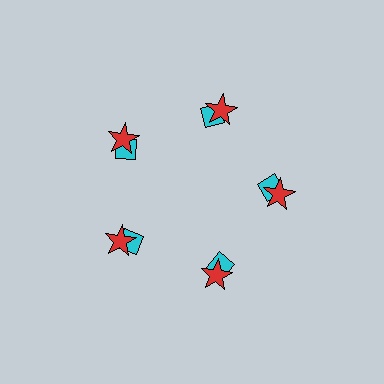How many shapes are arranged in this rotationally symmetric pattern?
There are 10 shapes, arranged in 5 groups of 2.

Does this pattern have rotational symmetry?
Yes, this pattern has 5-fold rotational symmetry. It looks the same after rotating 72 degrees around the center.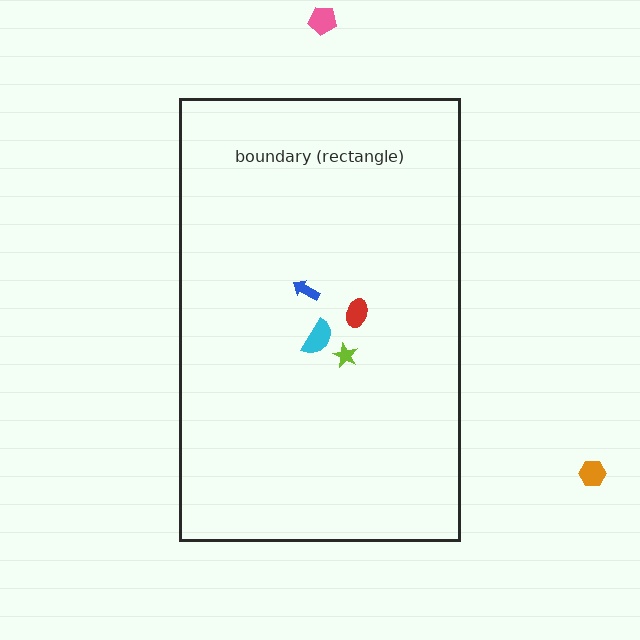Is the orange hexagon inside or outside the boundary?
Outside.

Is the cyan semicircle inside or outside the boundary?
Inside.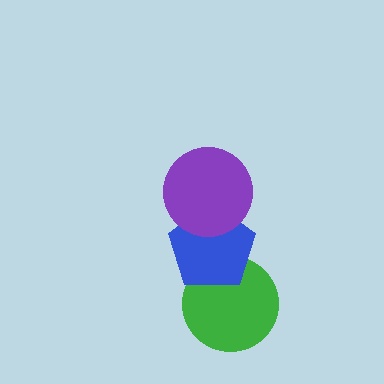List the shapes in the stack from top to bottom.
From top to bottom: the purple circle, the blue pentagon, the green circle.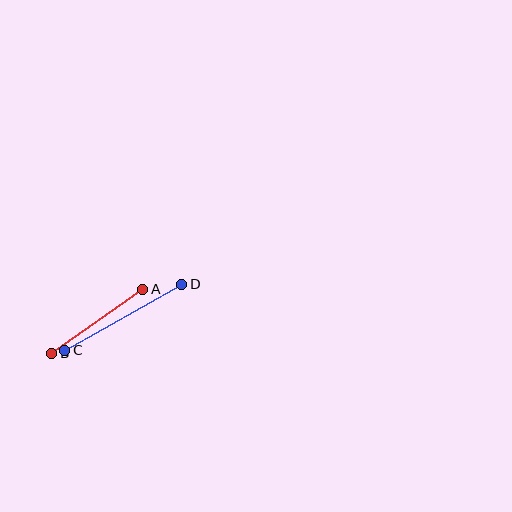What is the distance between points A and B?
The distance is approximately 111 pixels.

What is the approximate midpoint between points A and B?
The midpoint is at approximately (97, 321) pixels.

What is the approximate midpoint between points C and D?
The midpoint is at approximately (123, 317) pixels.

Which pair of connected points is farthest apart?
Points C and D are farthest apart.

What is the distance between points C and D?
The distance is approximately 134 pixels.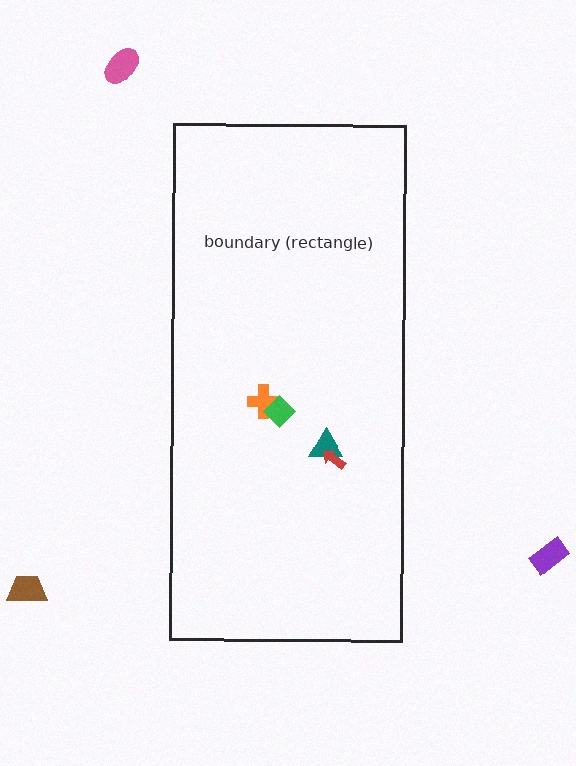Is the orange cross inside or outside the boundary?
Inside.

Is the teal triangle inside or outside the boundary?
Inside.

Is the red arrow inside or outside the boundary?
Inside.